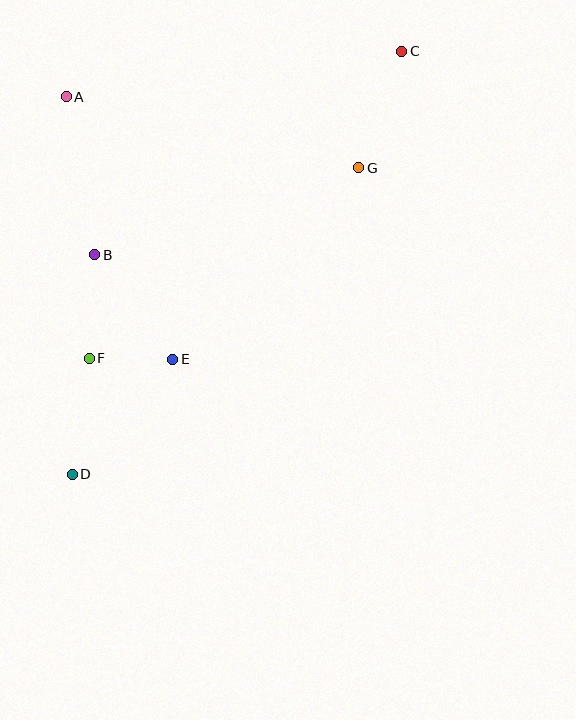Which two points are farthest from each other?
Points C and D are farthest from each other.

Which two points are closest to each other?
Points E and F are closest to each other.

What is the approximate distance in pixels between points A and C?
The distance between A and C is approximately 338 pixels.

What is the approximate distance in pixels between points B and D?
The distance between B and D is approximately 221 pixels.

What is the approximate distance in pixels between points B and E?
The distance between B and E is approximately 131 pixels.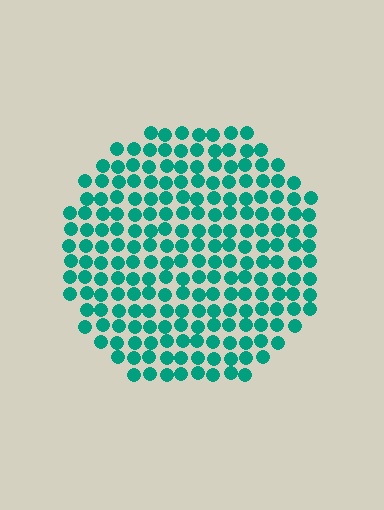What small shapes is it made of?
It is made of small circles.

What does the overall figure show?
The overall figure shows a circle.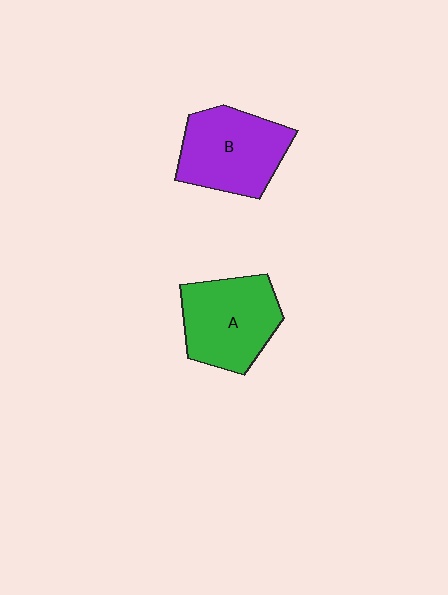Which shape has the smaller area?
Shape A (green).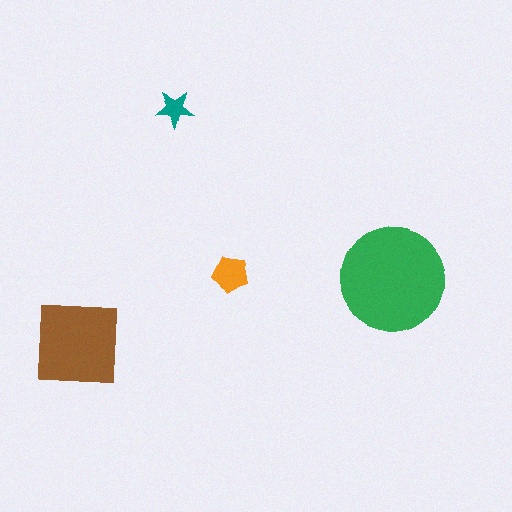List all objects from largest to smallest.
The green circle, the brown square, the orange pentagon, the teal star.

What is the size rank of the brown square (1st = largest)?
2nd.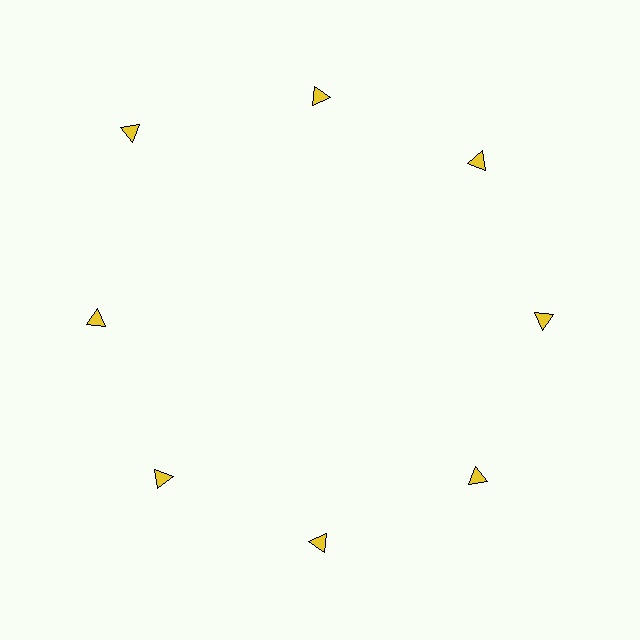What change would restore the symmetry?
The symmetry would be restored by moving it inward, back onto the ring so that all 8 triangles sit at equal angles and equal distance from the center.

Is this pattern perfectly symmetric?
No. The 8 yellow triangles are arranged in a ring, but one element near the 10 o'clock position is pushed outward from the center, breaking the 8-fold rotational symmetry.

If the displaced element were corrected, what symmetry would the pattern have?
It would have 8-fold rotational symmetry — the pattern would map onto itself every 45 degrees.